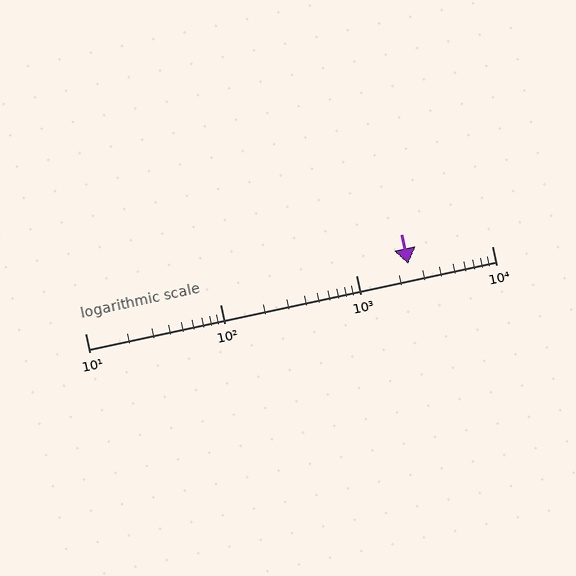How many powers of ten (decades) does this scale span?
The scale spans 3 decades, from 10 to 10000.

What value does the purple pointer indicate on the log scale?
The pointer indicates approximately 2400.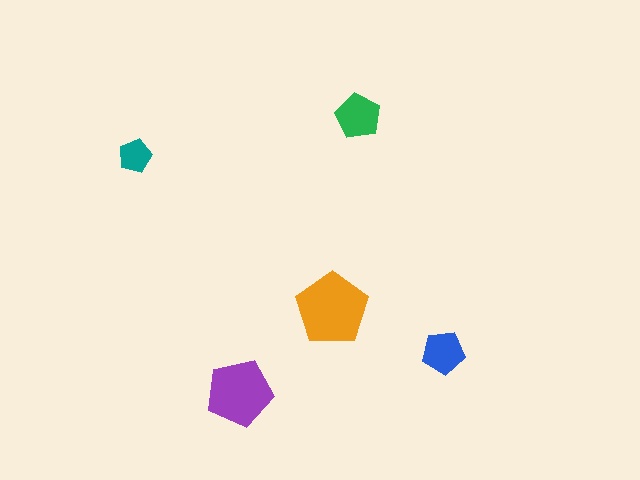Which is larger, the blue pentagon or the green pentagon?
The green one.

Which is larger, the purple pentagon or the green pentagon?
The purple one.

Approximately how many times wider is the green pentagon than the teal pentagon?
About 1.5 times wider.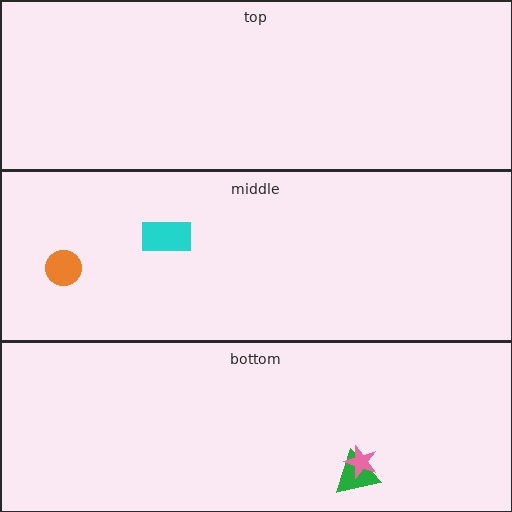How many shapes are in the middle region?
2.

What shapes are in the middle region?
The cyan rectangle, the orange circle.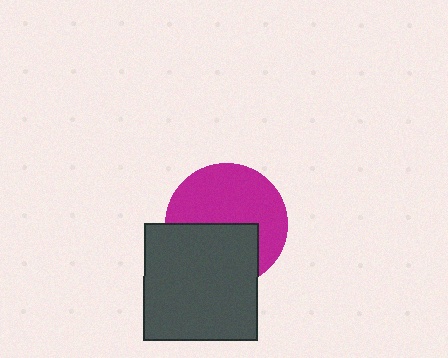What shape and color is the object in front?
The object in front is a dark gray rectangle.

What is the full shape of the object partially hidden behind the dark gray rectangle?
The partially hidden object is a magenta circle.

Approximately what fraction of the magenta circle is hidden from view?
Roughly 42% of the magenta circle is hidden behind the dark gray rectangle.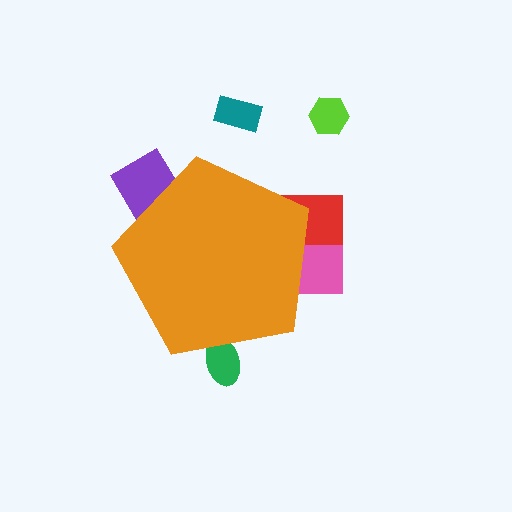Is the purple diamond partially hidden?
Yes, the purple diamond is partially hidden behind the orange pentagon.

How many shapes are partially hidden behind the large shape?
4 shapes are partially hidden.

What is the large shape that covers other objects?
An orange pentagon.